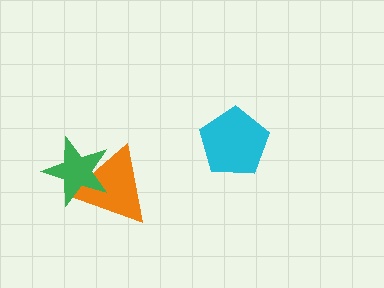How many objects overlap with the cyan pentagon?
0 objects overlap with the cyan pentagon.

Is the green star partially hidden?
No, no other shape covers it.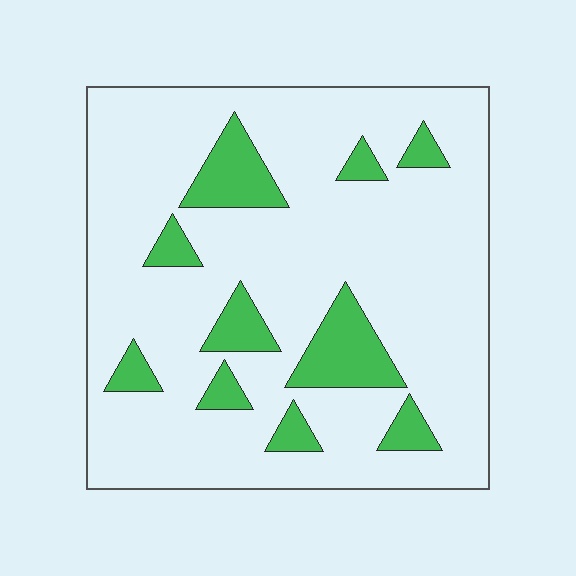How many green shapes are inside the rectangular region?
10.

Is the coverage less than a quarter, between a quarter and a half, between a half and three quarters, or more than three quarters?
Less than a quarter.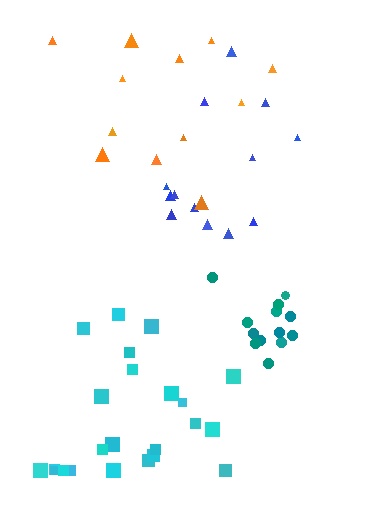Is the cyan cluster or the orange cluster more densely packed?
Cyan.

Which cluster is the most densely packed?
Teal.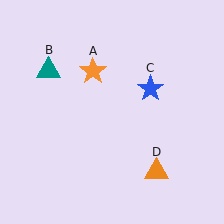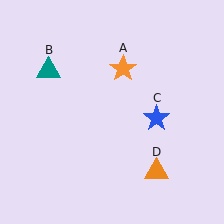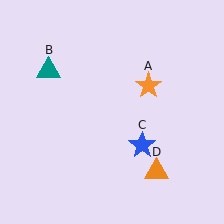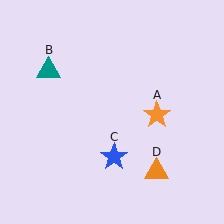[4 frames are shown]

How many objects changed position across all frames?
2 objects changed position: orange star (object A), blue star (object C).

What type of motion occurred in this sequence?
The orange star (object A), blue star (object C) rotated clockwise around the center of the scene.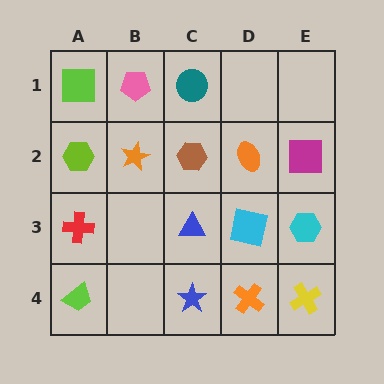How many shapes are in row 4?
4 shapes.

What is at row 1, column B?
A pink pentagon.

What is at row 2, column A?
A lime hexagon.